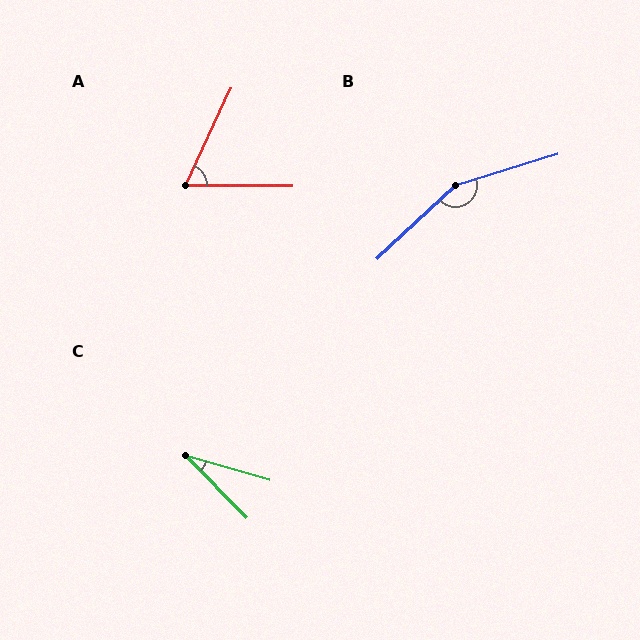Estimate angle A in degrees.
Approximately 66 degrees.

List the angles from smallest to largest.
C (30°), A (66°), B (154°).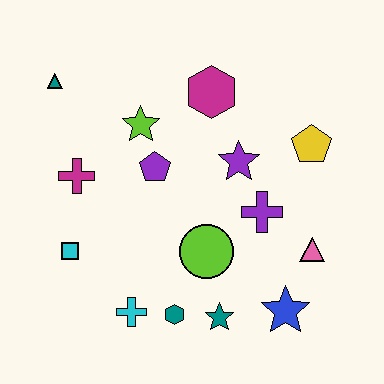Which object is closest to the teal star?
The teal hexagon is closest to the teal star.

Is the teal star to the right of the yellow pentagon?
No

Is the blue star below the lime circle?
Yes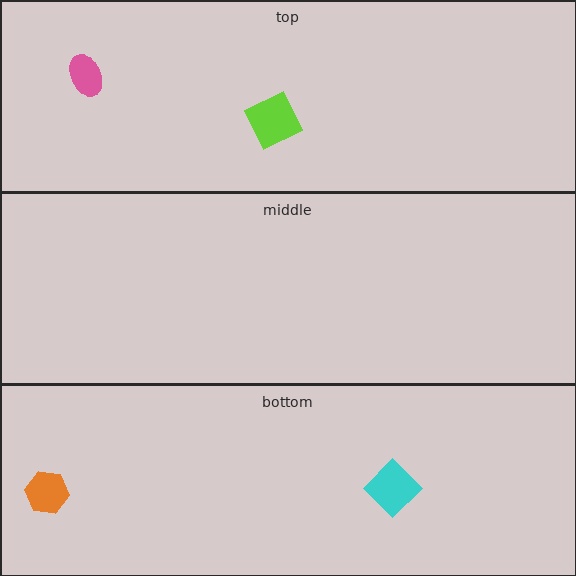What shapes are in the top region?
The lime square, the pink ellipse.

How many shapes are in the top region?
2.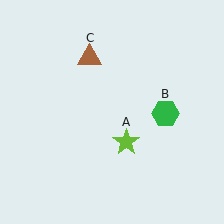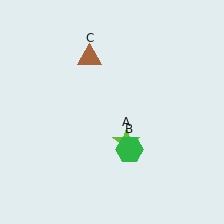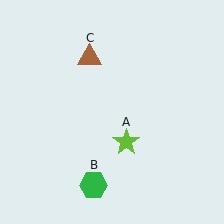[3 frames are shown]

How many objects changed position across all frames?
1 object changed position: green hexagon (object B).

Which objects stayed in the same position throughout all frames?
Lime star (object A) and brown triangle (object C) remained stationary.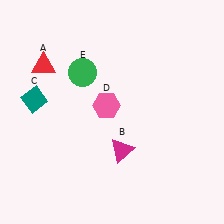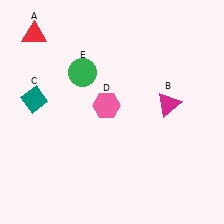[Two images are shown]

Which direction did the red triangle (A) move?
The red triangle (A) moved up.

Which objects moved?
The objects that moved are: the red triangle (A), the magenta triangle (B).